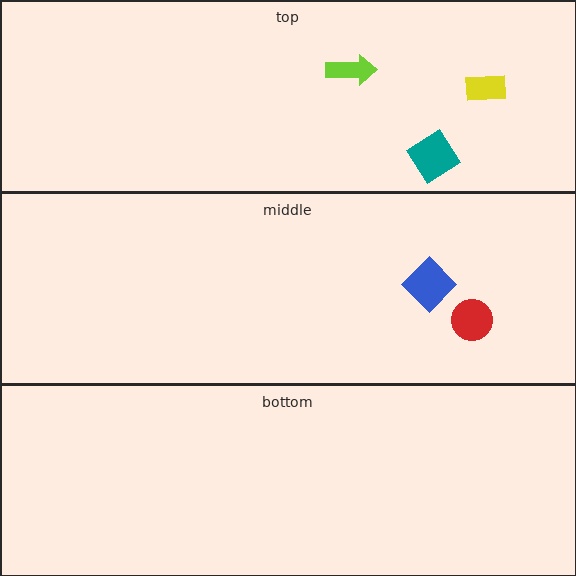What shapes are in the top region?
The lime arrow, the teal diamond, the yellow rectangle.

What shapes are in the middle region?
The blue diamond, the red circle.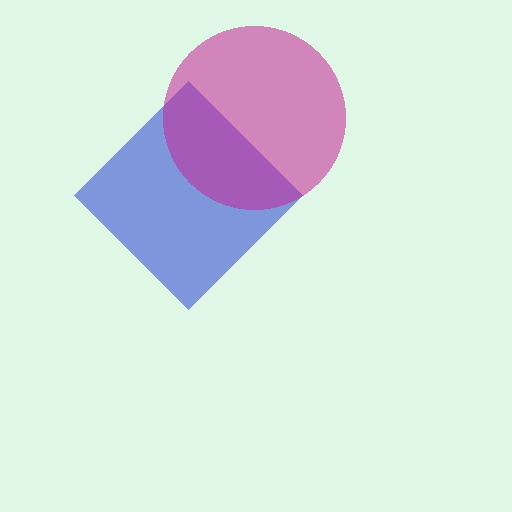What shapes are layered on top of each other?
The layered shapes are: a blue diamond, a magenta circle.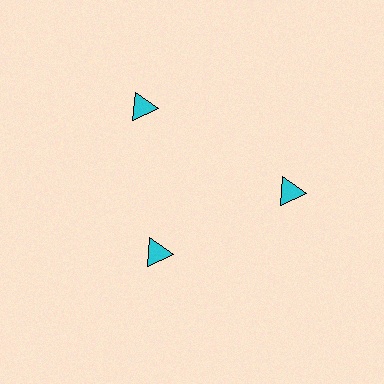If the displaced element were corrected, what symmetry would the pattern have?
It would have 3-fold rotational symmetry — the pattern would map onto itself every 120 degrees.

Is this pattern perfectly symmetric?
No. The 3 cyan triangles are arranged in a ring, but one element near the 7 o'clock position is pulled inward toward the center, breaking the 3-fold rotational symmetry.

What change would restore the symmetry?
The symmetry would be restored by moving it outward, back onto the ring so that all 3 triangles sit at equal angles and equal distance from the center.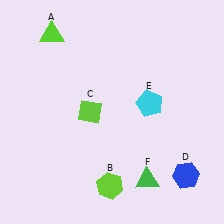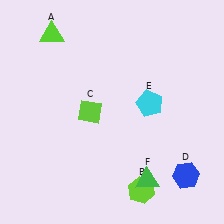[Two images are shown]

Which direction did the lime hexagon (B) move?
The lime hexagon (B) moved right.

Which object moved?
The lime hexagon (B) moved right.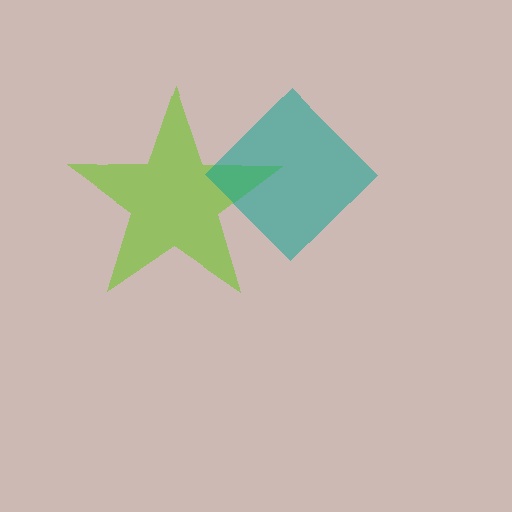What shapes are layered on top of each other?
The layered shapes are: a lime star, a teal diamond.